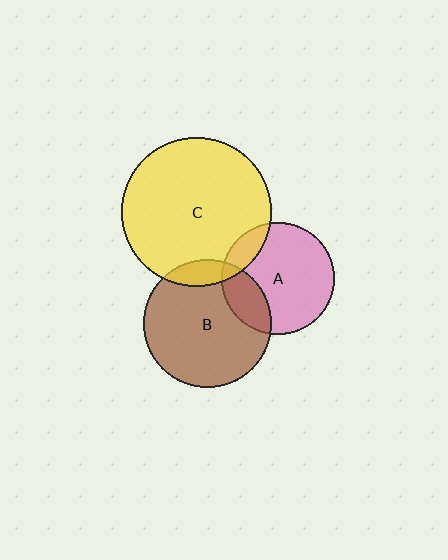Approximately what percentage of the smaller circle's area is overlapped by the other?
Approximately 15%.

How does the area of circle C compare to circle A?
Approximately 1.7 times.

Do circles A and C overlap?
Yes.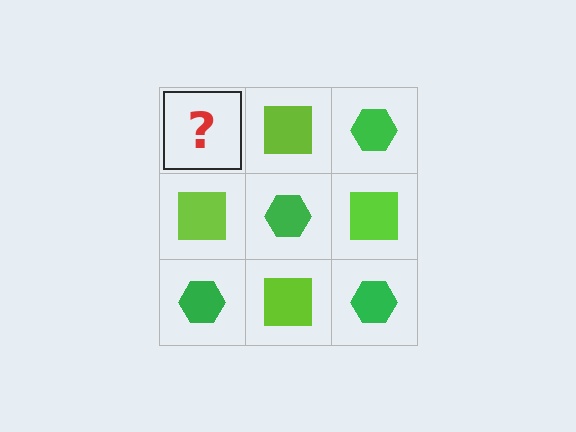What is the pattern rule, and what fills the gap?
The rule is that it alternates green hexagon and lime square in a checkerboard pattern. The gap should be filled with a green hexagon.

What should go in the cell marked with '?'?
The missing cell should contain a green hexagon.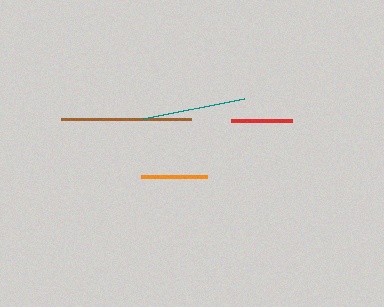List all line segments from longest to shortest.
From longest to shortest: brown, teal, orange, red.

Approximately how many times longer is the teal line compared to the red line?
The teal line is approximately 1.7 times the length of the red line.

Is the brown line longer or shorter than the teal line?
The brown line is longer than the teal line.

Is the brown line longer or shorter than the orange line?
The brown line is longer than the orange line.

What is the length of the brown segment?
The brown segment is approximately 130 pixels long.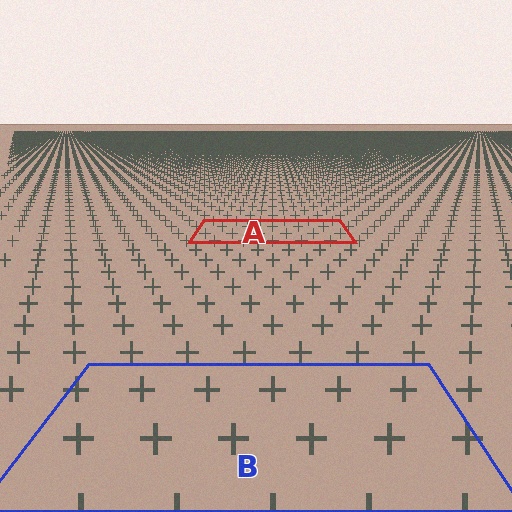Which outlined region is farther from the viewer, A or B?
Region A is farther from the viewer — the texture elements inside it appear smaller and more densely packed.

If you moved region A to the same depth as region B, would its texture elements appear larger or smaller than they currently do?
They would appear larger. At a closer depth, the same texture elements are projected at a bigger on-screen size.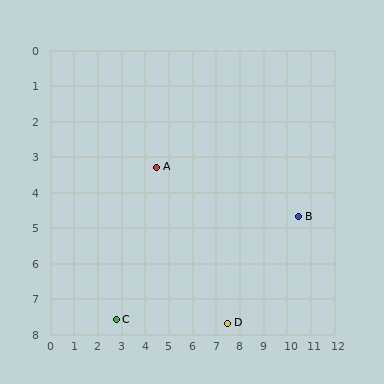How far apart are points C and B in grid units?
Points C and B are about 8.2 grid units apart.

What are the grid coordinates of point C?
Point C is at approximately (2.8, 7.6).